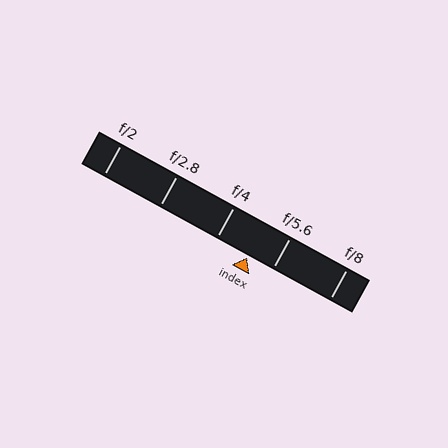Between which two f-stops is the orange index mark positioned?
The index mark is between f/4 and f/5.6.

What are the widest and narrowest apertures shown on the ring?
The widest aperture shown is f/2 and the narrowest is f/8.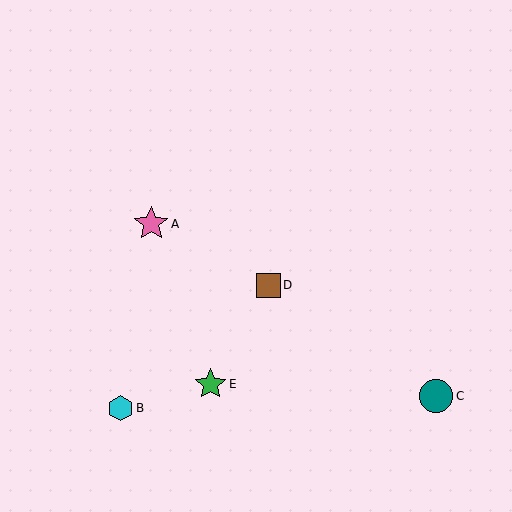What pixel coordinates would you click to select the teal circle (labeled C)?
Click at (436, 396) to select the teal circle C.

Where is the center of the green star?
The center of the green star is at (211, 384).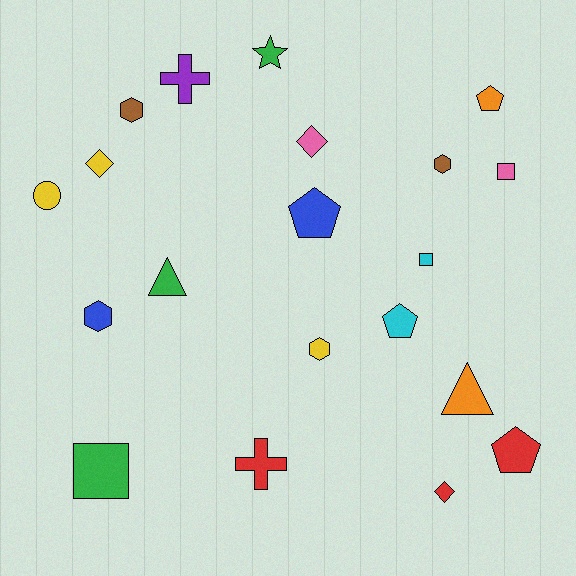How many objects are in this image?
There are 20 objects.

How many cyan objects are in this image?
There are 2 cyan objects.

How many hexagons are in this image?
There are 4 hexagons.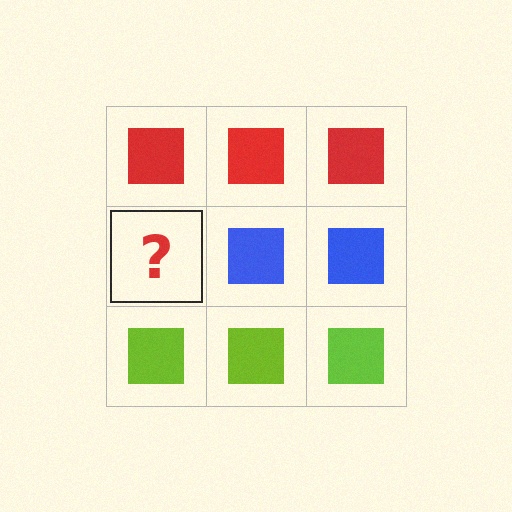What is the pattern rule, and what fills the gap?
The rule is that each row has a consistent color. The gap should be filled with a blue square.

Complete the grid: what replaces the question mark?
The question mark should be replaced with a blue square.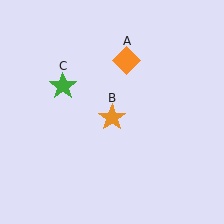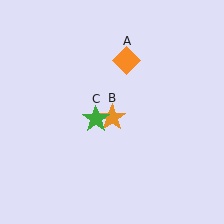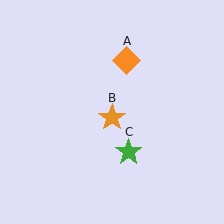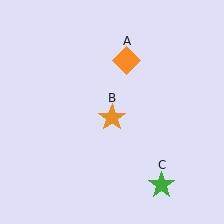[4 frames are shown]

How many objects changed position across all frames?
1 object changed position: green star (object C).